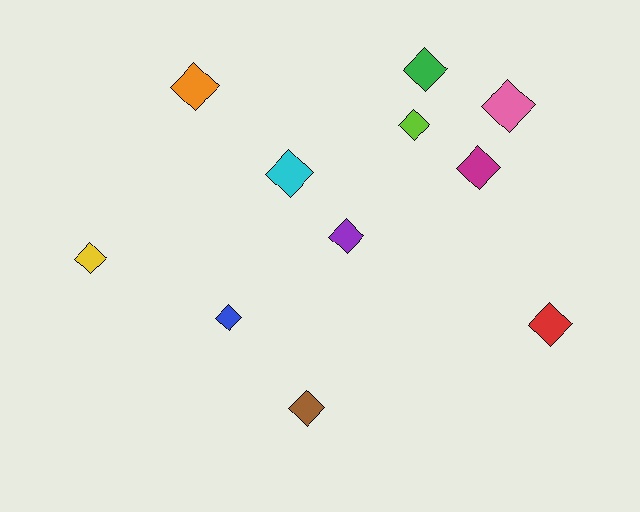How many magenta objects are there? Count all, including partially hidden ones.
There is 1 magenta object.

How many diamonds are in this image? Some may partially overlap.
There are 11 diamonds.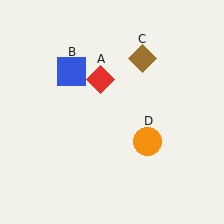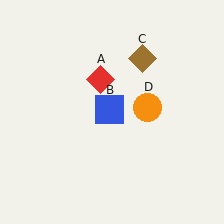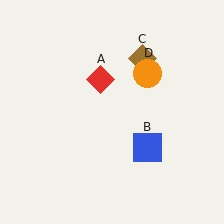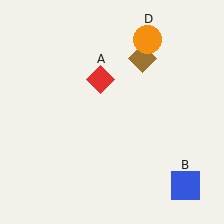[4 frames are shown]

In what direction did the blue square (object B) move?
The blue square (object B) moved down and to the right.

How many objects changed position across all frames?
2 objects changed position: blue square (object B), orange circle (object D).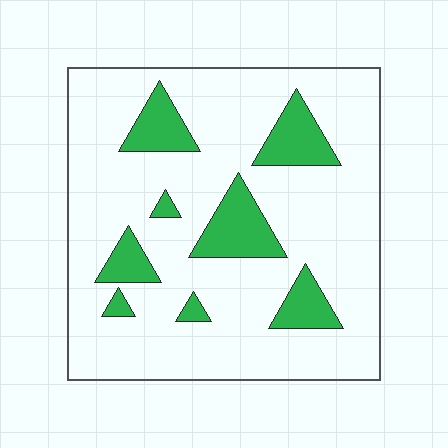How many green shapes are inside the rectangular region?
8.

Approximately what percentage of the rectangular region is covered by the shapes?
Approximately 15%.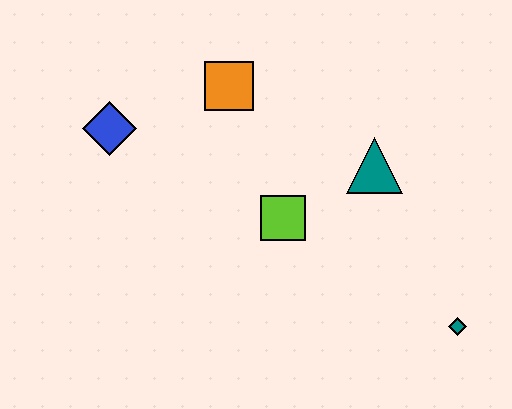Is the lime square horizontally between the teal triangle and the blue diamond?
Yes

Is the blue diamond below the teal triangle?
No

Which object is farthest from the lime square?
The teal diamond is farthest from the lime square.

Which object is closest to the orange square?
The blue diamond is closest to the orange square.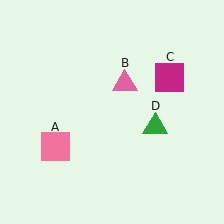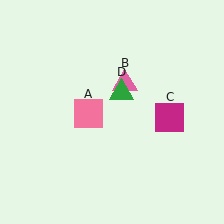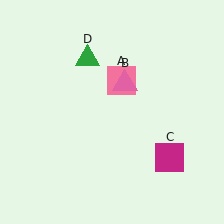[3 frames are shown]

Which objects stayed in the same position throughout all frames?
Pink triangle (object B) remained stationary.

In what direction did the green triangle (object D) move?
The green triangle (object D) moved up and to the left.